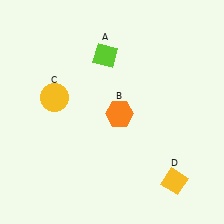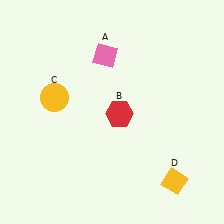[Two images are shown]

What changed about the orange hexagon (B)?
In Image 1, B is orange. In Image 2, it changed to red.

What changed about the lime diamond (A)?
In Image 1, A is lime. In Image 2, it changed to pink.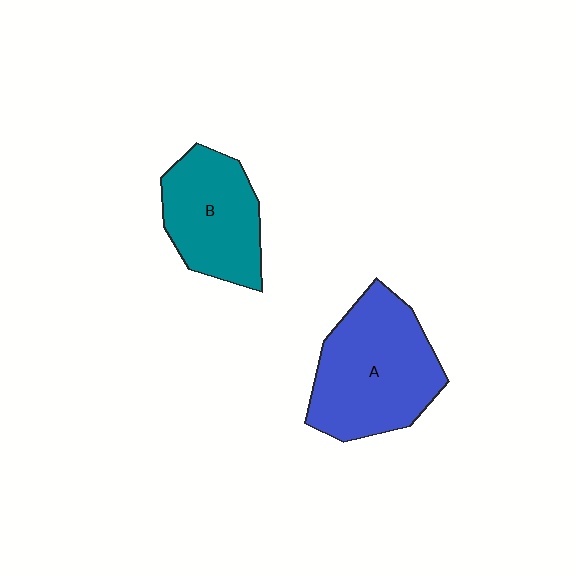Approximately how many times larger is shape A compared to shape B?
Approximately 1.3 times.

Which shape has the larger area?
Shape A (blue).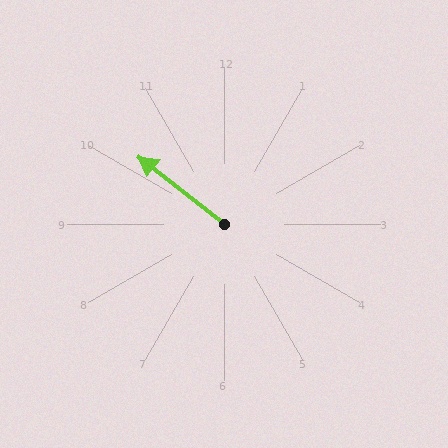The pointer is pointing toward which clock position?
Roughly 10 o'clock.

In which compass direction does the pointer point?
Northwest.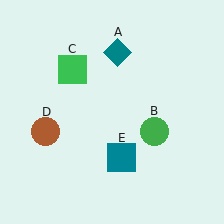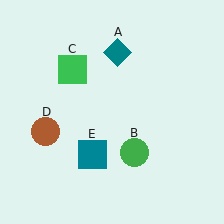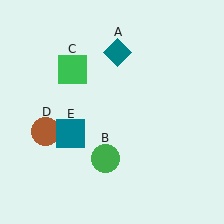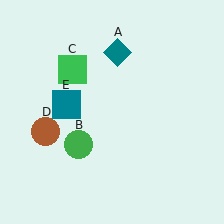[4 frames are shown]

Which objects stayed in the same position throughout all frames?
Teal diamond (object A) and green square (object C) and brown circle (object D) remained stationary.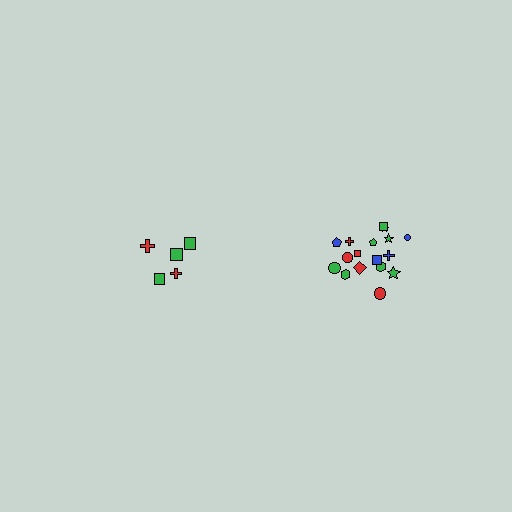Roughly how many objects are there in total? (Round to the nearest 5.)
Roughly 25 objects in total.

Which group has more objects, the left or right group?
The right group.